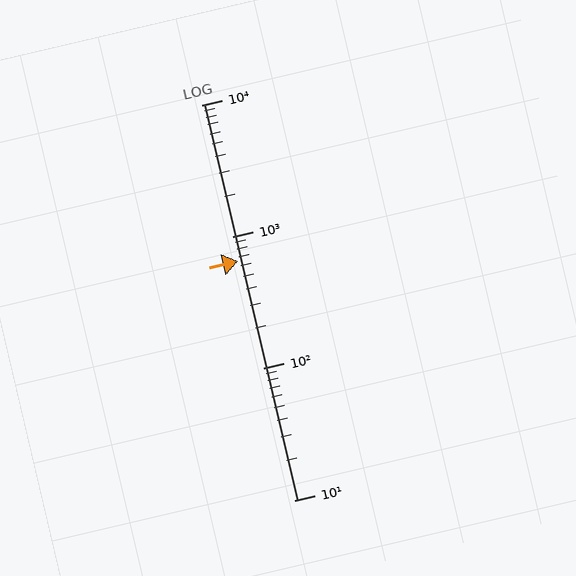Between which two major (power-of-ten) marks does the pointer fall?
The pointer is between 100 and 1000.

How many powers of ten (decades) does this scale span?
The scale spans 3 decades, from 10 to 10000.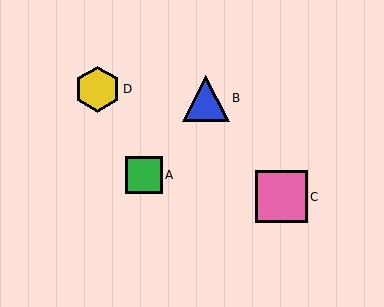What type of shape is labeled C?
Shape C is a pink square.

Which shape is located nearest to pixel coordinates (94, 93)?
The yellow hexagon (labeled D) at (97, 89) is nearest to that location.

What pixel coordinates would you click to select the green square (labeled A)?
Click at (144, 175) to select the green square A.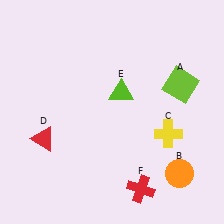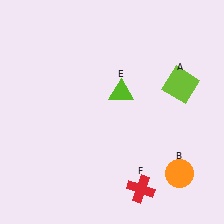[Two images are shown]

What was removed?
The red triangle (D), the yellow cross (C) were removed in Image 2.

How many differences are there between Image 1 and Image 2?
There are 2 differences between the two images.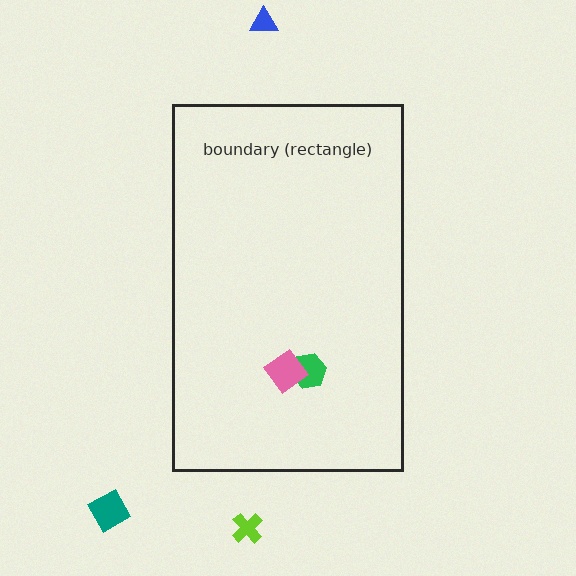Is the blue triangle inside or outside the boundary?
Outside.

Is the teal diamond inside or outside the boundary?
Outside.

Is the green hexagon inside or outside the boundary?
Inside.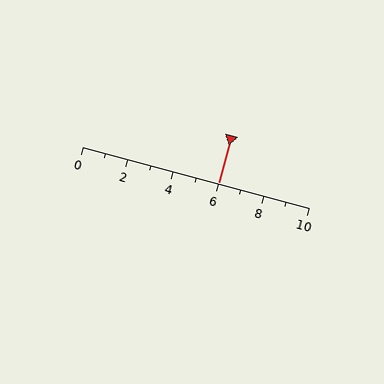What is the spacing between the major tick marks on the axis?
The major ticks are spaced 2 apart.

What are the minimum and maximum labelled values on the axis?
The axis runs from 0 to 10.